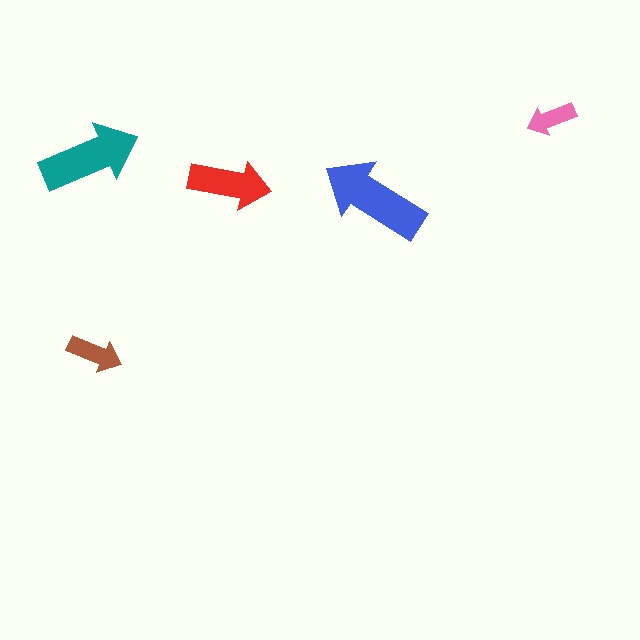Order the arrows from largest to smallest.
the blue one, the teal one, the red one, the brown one, the pink one.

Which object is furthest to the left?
The teal arrow is leftmost.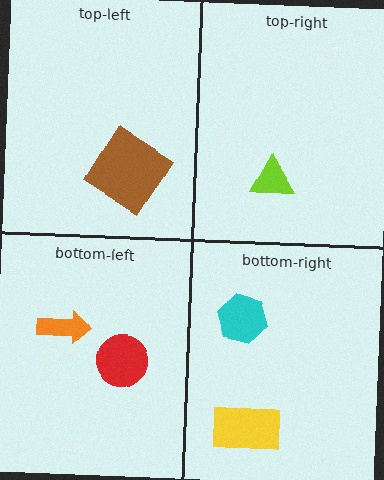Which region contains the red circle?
The bottom-left region.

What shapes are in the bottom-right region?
The yellow rectangle, the cyan hexagon.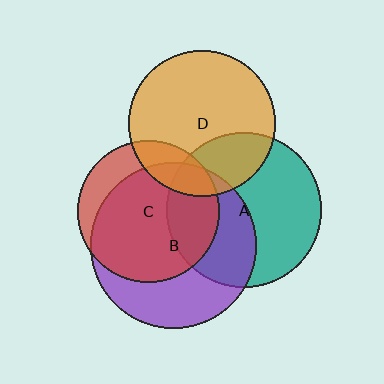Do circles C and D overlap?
Yes.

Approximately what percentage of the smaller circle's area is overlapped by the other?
Approximately 20%.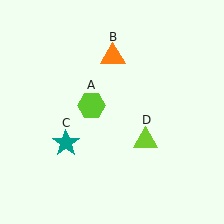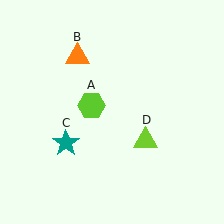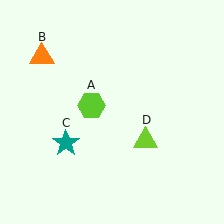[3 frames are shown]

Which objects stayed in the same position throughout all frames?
Lime hexagon (object A) and teal star (object C) and lime triangle (object D) remained stationary.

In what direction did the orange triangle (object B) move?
The orange triangle (object B) moved left.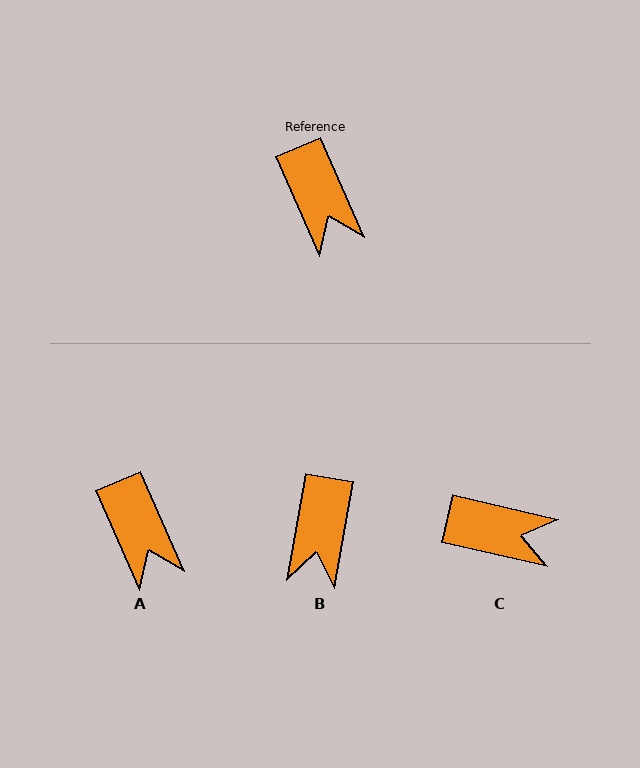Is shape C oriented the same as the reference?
No, it is off by about 54 degrees.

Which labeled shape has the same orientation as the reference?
A.